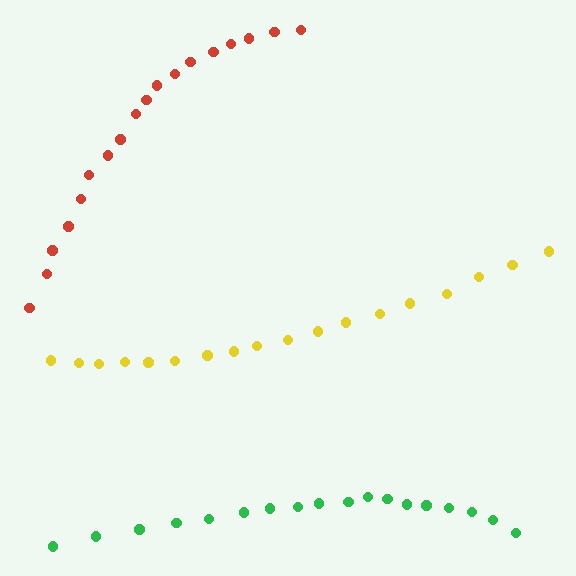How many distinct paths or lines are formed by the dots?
There are 3 distinct paths.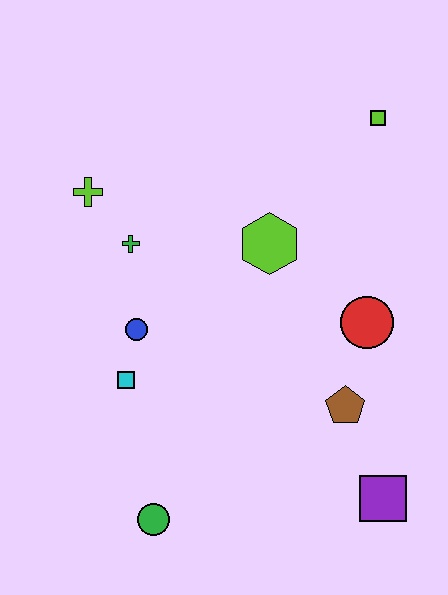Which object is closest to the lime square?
The lime hexagon is closest to the lime square.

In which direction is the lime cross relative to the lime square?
The lime cross is to the left of the lime square.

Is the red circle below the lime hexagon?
Yes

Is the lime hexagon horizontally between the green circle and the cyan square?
No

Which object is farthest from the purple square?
The lime cross is farthest from the purple square.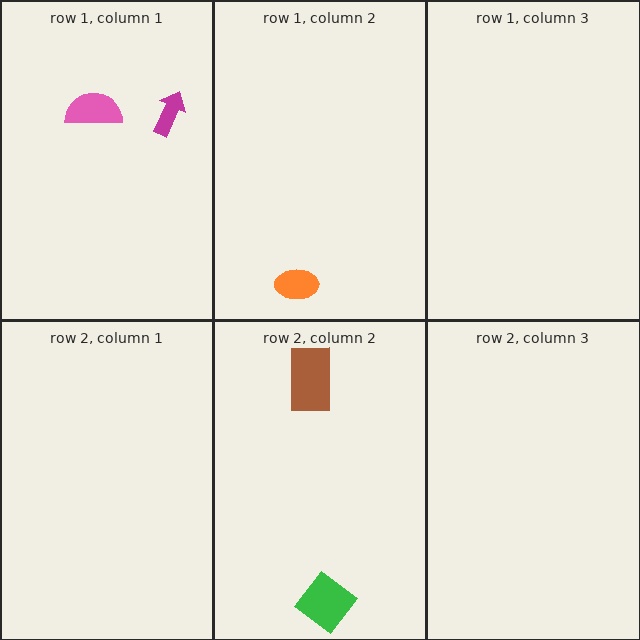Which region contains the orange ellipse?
The row 1, column 2 region.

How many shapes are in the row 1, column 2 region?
1.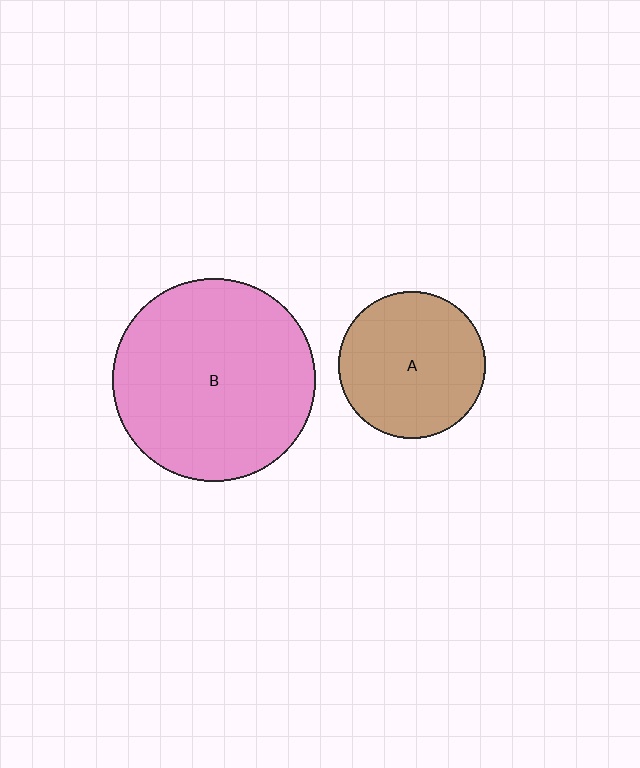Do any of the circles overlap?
No, none of the circles overlap.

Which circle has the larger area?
Circle B (pink).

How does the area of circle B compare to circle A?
Approximately 1.9 times.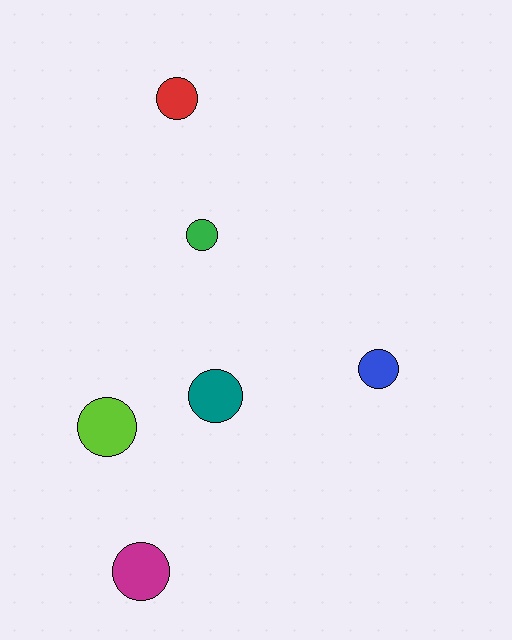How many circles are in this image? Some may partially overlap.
There are 6 circles.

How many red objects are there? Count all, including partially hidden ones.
There is 1 red object.